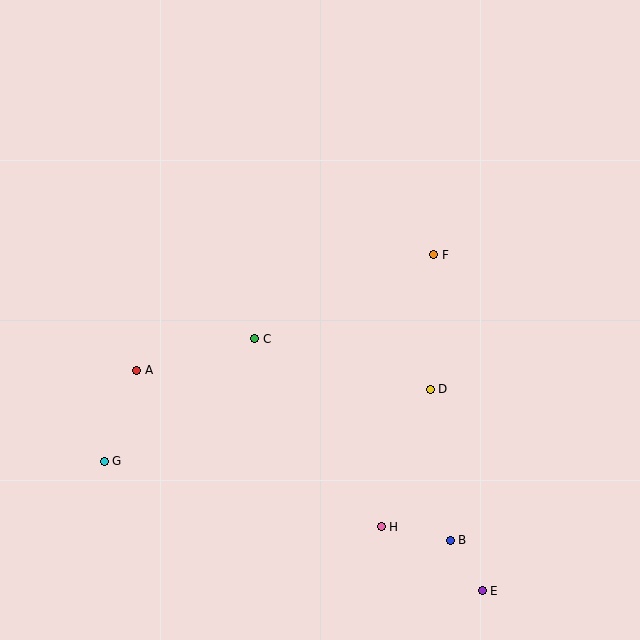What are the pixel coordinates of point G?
Point G is at (104, 461).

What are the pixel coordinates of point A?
Point A is at (137, 370).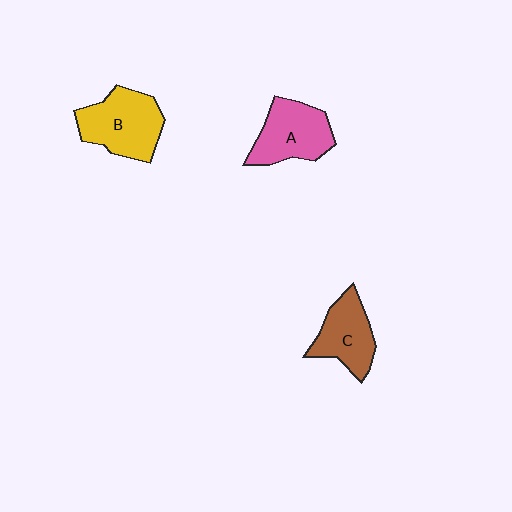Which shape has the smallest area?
Shape C (brown).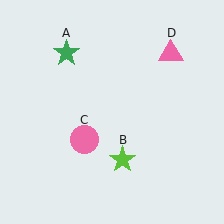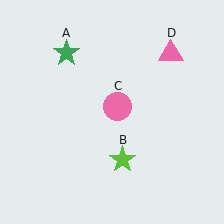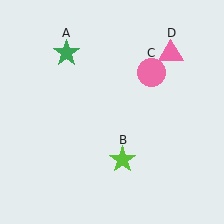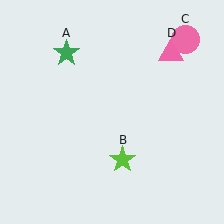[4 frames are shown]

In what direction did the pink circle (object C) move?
The pink circle (object C) moved up and to the right.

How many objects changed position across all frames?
1 object changed position: pink circle (object C).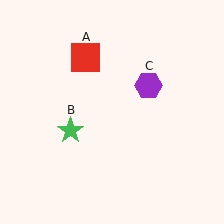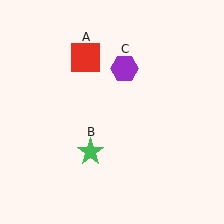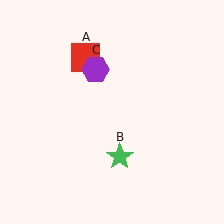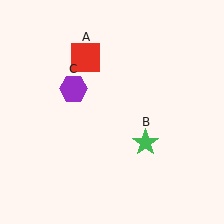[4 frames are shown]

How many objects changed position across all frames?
2 objects changed position: green star (object B), purple hexagon (object C).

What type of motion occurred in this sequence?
The green star (object B), purple hexagon (object C) rotated counterclockwise around the center of the scene.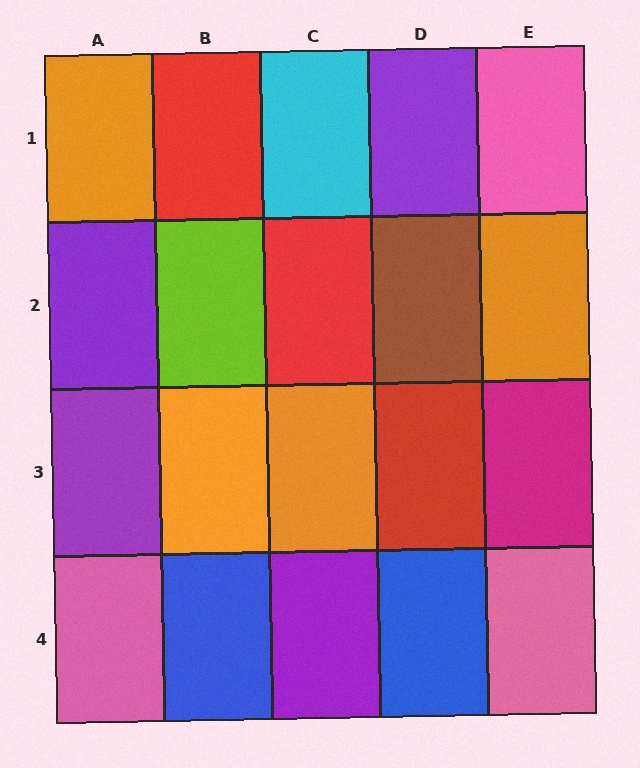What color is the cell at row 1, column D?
Purple.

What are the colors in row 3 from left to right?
Purple, orange, orange, red, magenta.